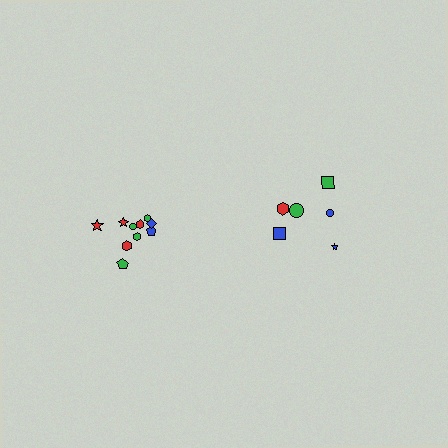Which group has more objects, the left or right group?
The left group.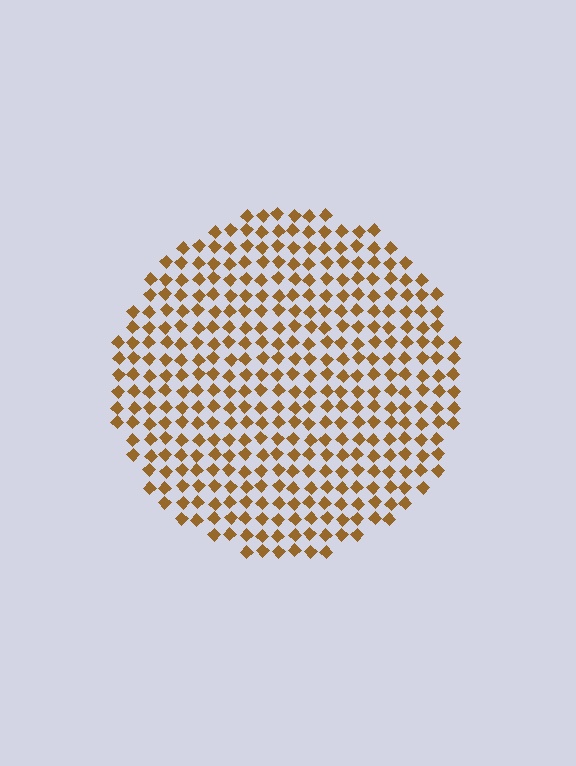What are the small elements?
The small elements are diamonds.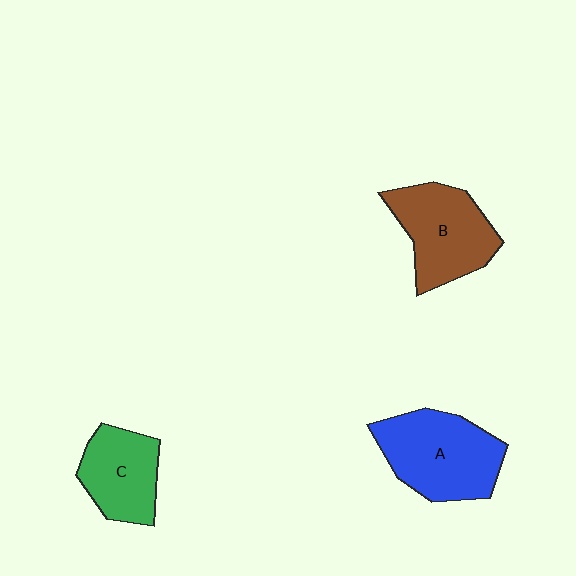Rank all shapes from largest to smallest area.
From largest to smallest: A (blue), B (brown), C (green).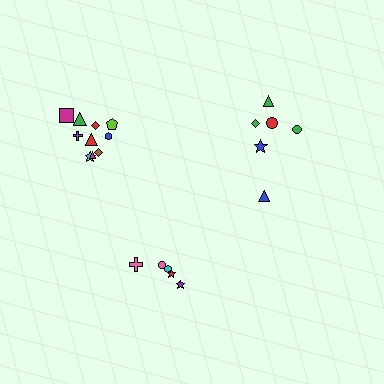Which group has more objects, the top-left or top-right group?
The top-left group.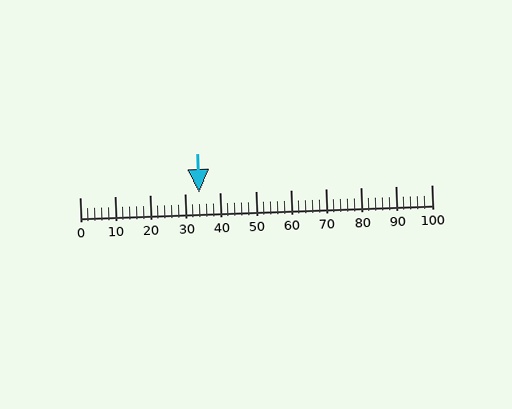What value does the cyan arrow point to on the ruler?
The cyan arrow points to approximately 34.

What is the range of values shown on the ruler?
The ruler shows values from 0 to 100.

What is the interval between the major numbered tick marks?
The major tick marks are spaced 10 units apart.